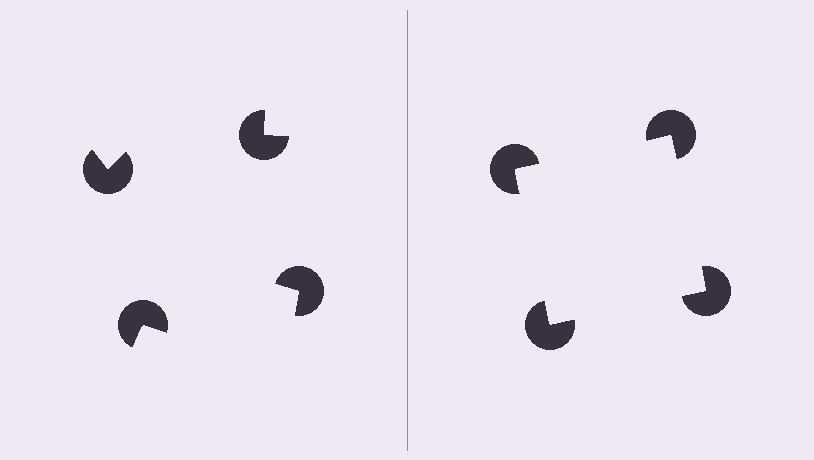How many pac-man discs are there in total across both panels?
8 — 4 on each side.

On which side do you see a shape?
An illusory square appears on the right side. On the left side the wedge cuts are rotated, so no coherent shape forms.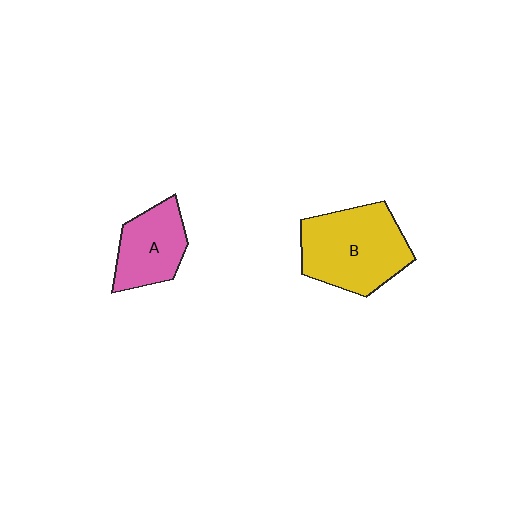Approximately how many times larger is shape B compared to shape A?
Approximately 1.6 times.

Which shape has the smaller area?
Shape A (pink).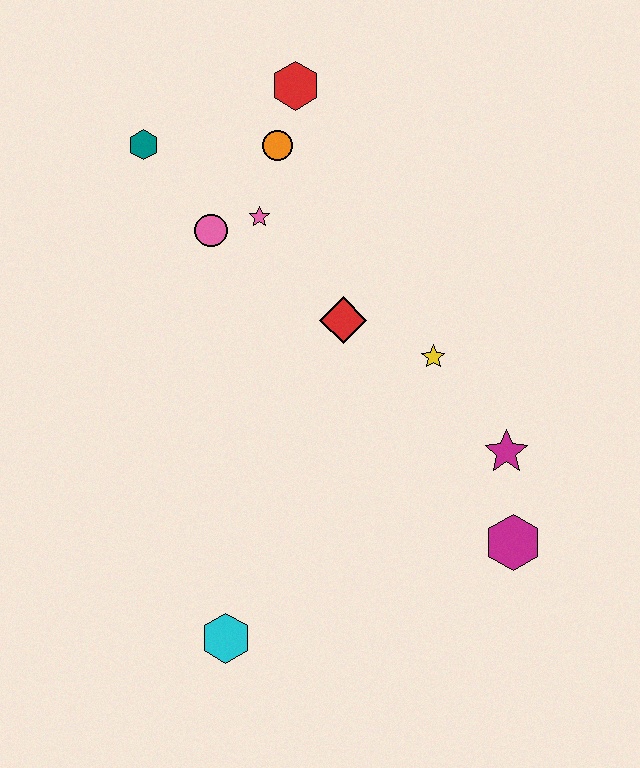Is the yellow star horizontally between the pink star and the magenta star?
Yes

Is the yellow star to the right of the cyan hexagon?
Yes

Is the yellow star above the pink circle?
No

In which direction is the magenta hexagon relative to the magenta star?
The magenta hexagon is below the magenta star.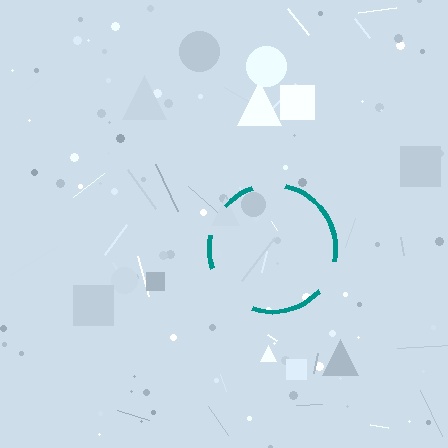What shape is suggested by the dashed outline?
The dashed outline suggests a circle.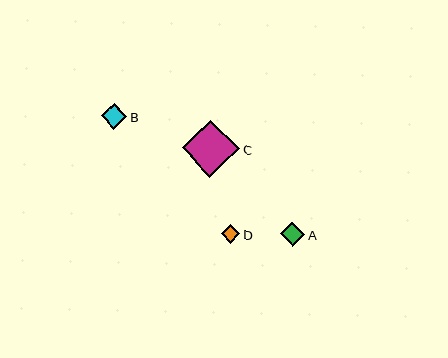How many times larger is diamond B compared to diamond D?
Diamond B is approximately 1.4 times the size of diamond D.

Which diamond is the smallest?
Diamond D is the smallest with a size of approximately 19 pixels.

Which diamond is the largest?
Diamond C is the largest with a size of approximately 57 pixels.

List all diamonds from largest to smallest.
From largest to smallest: C, B, A, D.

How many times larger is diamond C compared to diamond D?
Diamond C is approximately 3.1 times the size of diamond D.